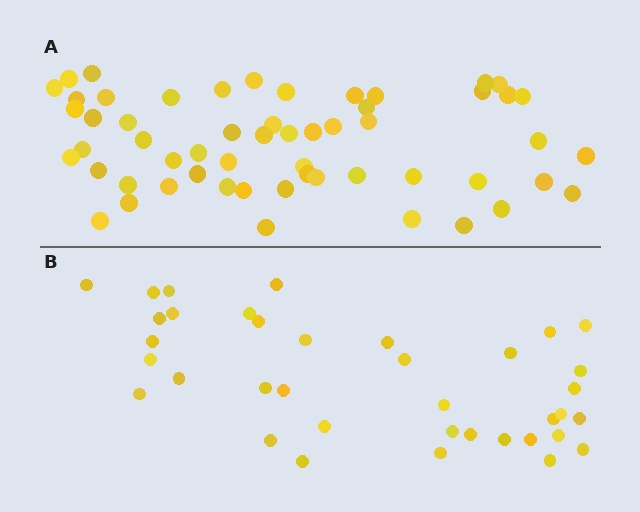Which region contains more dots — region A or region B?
Region A (the top region) has more dots.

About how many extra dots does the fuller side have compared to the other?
Region A has approximately 20 more dots than region B.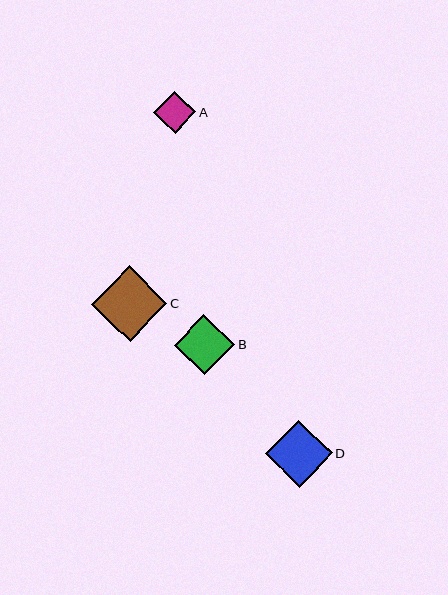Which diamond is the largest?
Diamond C is the largest with a size of approximately 76 pixels.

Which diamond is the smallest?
Diamond A is the smallest with a size of approximately 42 pixels.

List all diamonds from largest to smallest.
From largest to smallest: C, D, B, A.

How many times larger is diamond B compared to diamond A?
Diamond B is approximately 1.4 times the size of diamond A.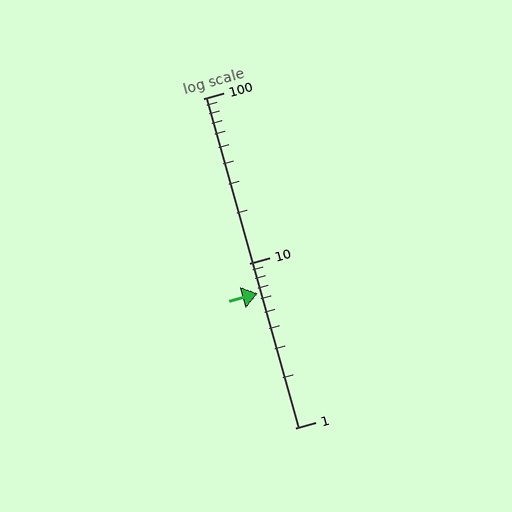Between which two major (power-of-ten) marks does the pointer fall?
The pointer is between 1 and 10.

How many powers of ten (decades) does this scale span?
The scale spans 2 decades, from 1 to 100.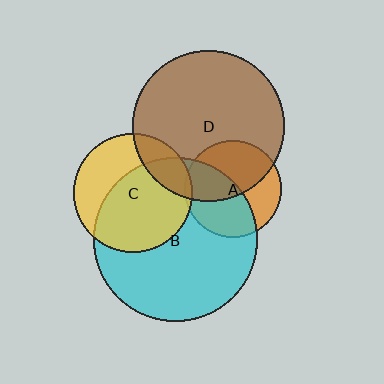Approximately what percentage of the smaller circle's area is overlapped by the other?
Approximately 5%.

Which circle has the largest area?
Circle B (cyan).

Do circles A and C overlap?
Yes.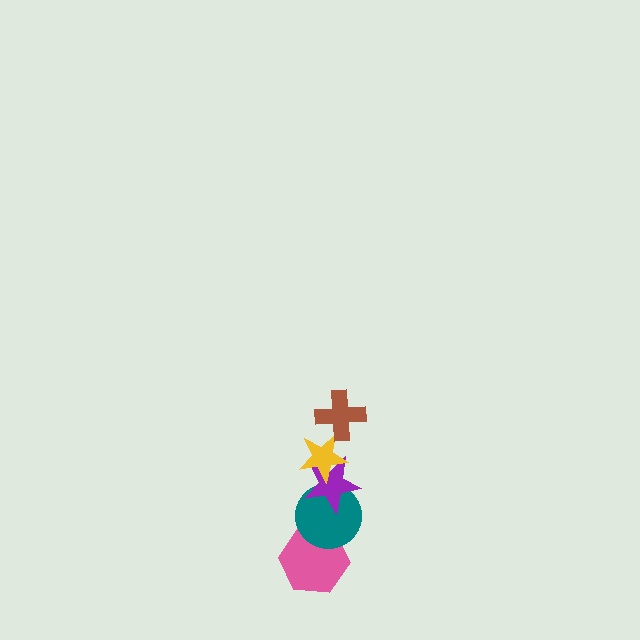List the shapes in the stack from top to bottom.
From top to bottom: the brown cross, the yellow star, the purple star, the teal circle, the pink hexagon.